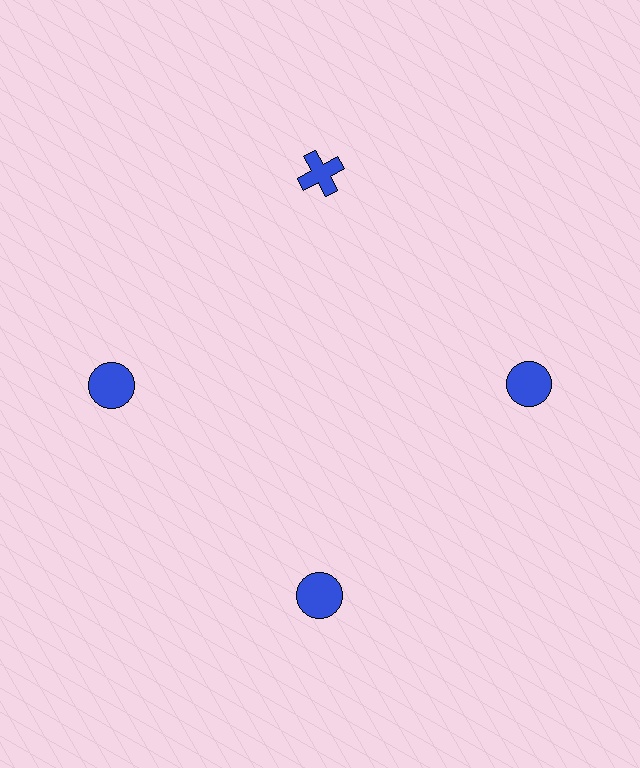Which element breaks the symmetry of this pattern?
The blue cross at roughly the 12 o'clock position breaks the symmetry. All other shapes are blue circles.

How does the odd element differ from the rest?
It has a different shape: cross instead of circle.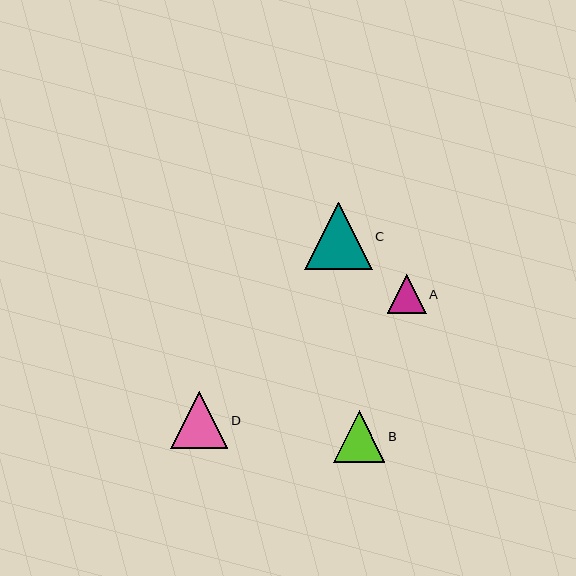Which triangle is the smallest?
Triangle A is the smallest with a size of approximately 39 pixels.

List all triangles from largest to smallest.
From largest to smallest: C, D, B, A.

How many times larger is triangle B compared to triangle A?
Triangle B is approximately 1.3 times the size of triangle A.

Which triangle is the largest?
Triangle C is the largest with a size of approximately 67 pixels.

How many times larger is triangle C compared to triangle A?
Triangle C is approximately 1.7 times the size of triangle A.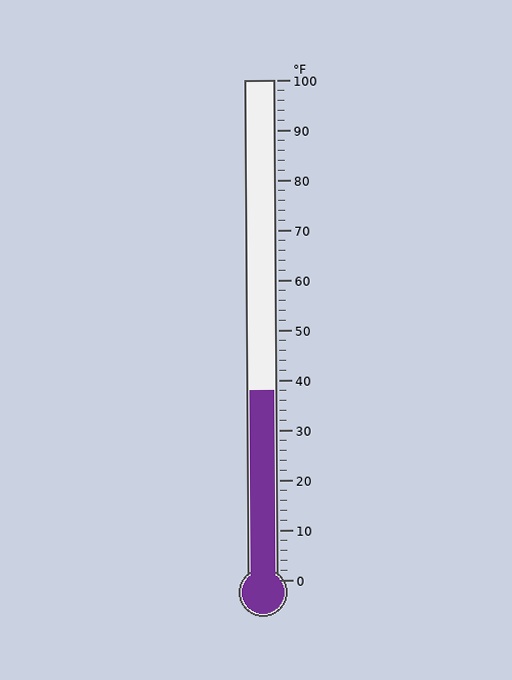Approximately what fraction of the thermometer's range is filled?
The thermometer is filled to approximately 40% of its range.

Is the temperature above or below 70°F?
The temperature is below 70°F.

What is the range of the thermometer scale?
The thermometer scale ranges from 0°F to 100°F.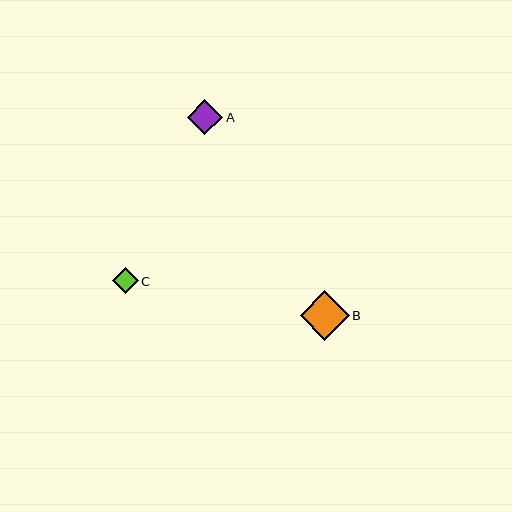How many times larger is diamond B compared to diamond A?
Diamond B is approximately 1.4 times the size of diamond A.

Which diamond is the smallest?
Diamond C is the smallest with a size of approximately 26 pixels.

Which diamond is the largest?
Diamond B is the largest with a size of approximately 49 pixels.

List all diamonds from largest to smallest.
From largest to smallest: B, A, C.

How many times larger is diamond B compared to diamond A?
Diamond B is approximately 1.4 times the size of diamond A.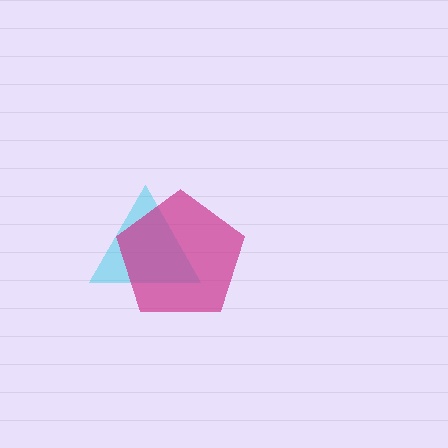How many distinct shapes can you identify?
There are 2 distinct shapes: a cyan triangle, a magenta pentagon.